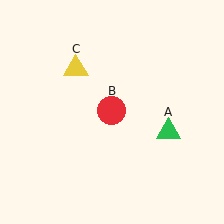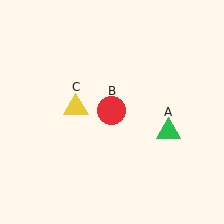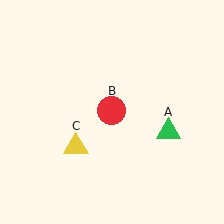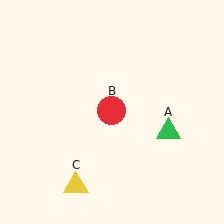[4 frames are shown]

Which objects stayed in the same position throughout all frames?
Green triangle (object A) and red circle (object B) remained stationary.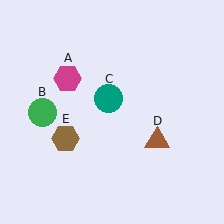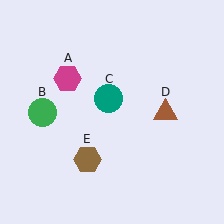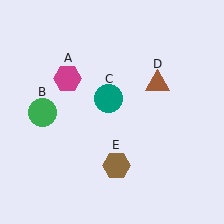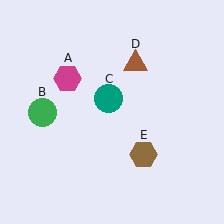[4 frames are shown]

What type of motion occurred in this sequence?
The brown triangle (object D), brown hexagon (object E) rotated counterclockwise around the center of the scene.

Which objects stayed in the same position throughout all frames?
Magenta hexagon (object A) and green circle (object B) and teal circle (object C) remained stationary.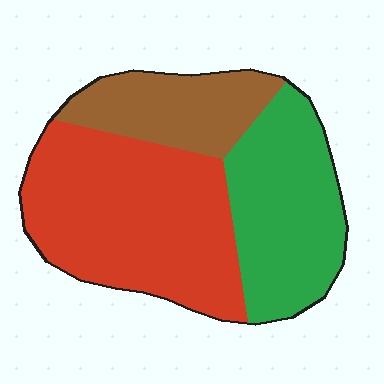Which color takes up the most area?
Red, at roughly 50%.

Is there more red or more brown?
Red.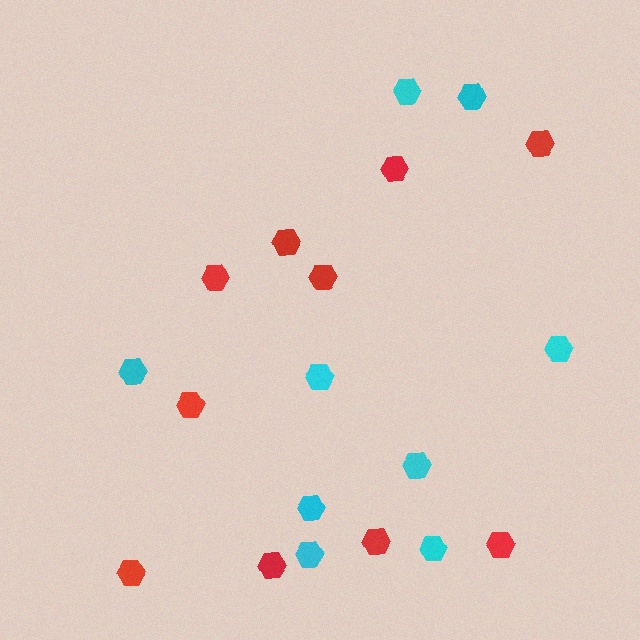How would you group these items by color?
There are 2 groups: one group of cyan hexagons (9) and one group of red hexagons (10).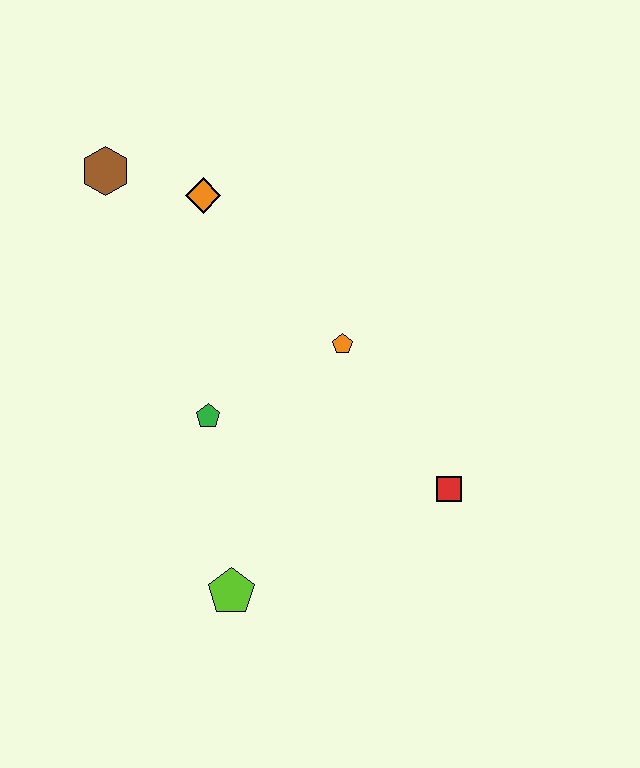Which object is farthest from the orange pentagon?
The brown hexagon is farthest from the orange pentagon.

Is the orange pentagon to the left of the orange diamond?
No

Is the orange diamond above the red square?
Yes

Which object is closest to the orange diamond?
The brown hexagon is closest to the orange diamond.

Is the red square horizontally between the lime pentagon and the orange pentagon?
No